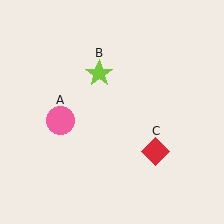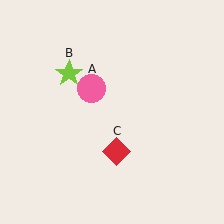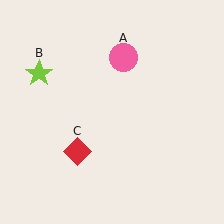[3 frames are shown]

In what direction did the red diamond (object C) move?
The red diamond (object C) moved left.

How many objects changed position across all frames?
3 objects changed position: pink circle (object A), lime star (object B), red diamond (object C).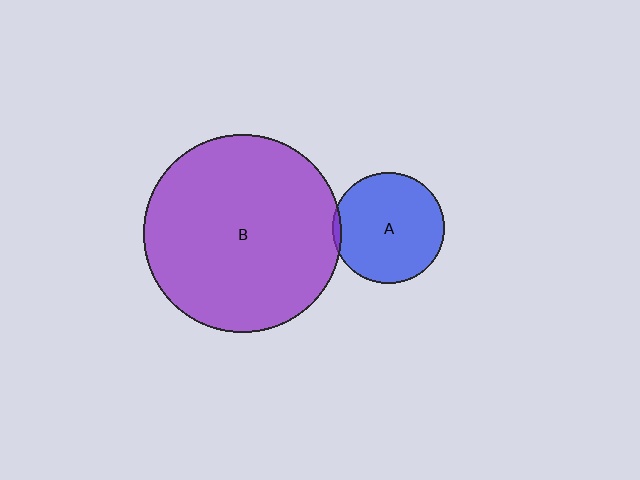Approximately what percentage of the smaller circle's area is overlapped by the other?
Approximately 5%.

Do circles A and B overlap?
Yes.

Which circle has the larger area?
Circle B (purple).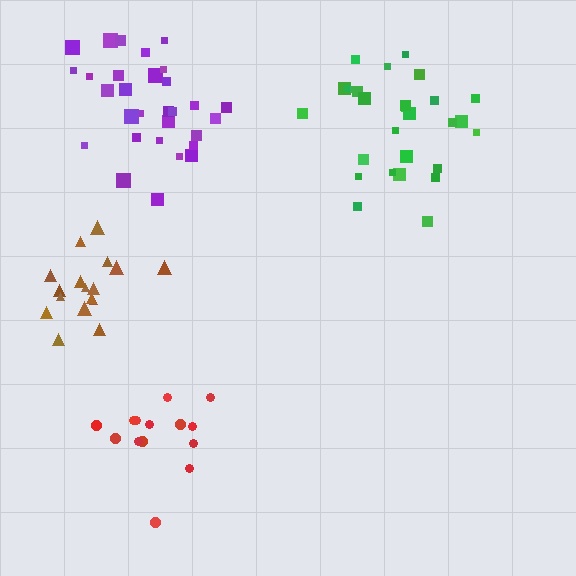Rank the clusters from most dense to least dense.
brown, purple, green, red.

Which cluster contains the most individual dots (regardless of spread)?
Purple (30).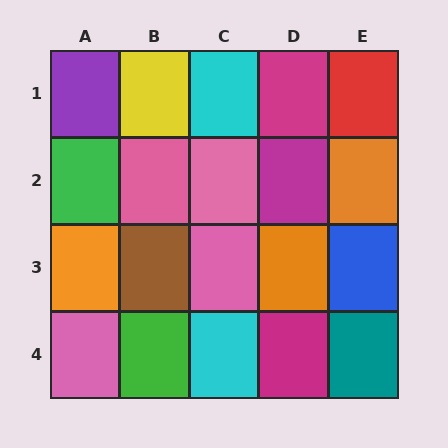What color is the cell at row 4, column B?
Green.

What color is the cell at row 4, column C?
Cyan.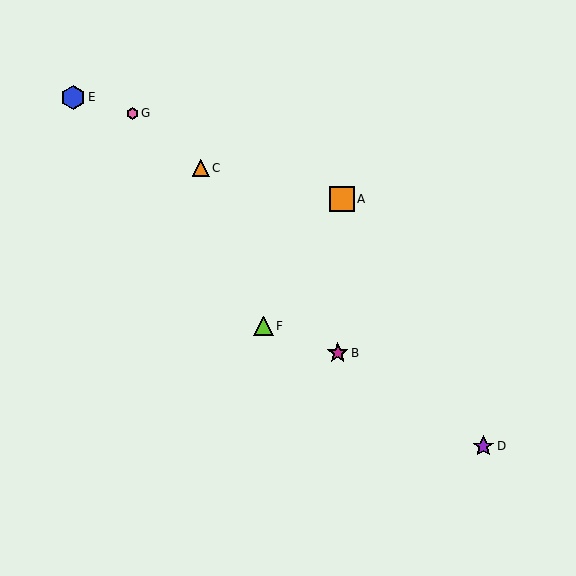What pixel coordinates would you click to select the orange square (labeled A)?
Click at (342, 199) to select the orange square A.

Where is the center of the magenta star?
The center of the magenta star is at (338, 353).